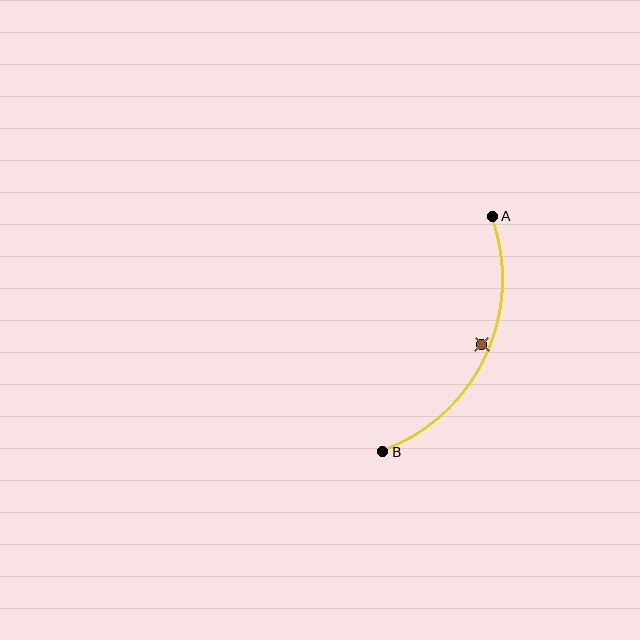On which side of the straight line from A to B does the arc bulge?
The arc bulges to the right of the straight line connecting A and B.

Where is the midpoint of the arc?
The arc midpoint is the point on the curve farthest from the straight line joining A and B. It sits to the right of that line.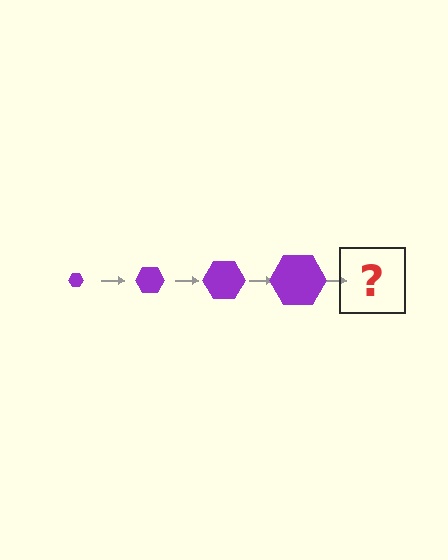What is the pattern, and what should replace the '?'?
The pattern is that the hexagon gets progressively larger each step. The '?' should be a purple hexagon, larger than the previous one.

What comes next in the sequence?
The next element should be a purple hexagon, larger than the previous one.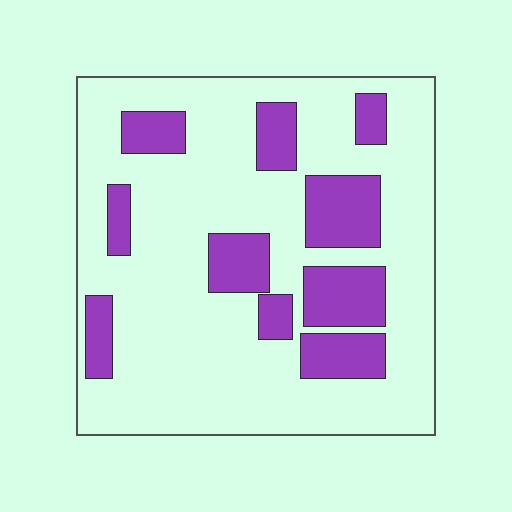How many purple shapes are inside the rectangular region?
10.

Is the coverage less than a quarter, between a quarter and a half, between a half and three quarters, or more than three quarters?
Less than a quarter.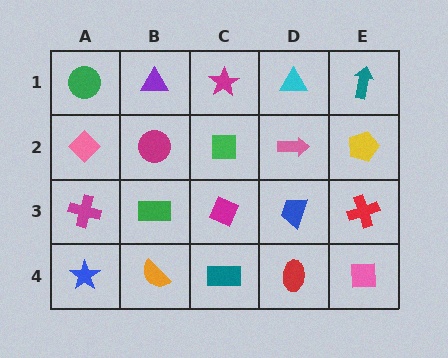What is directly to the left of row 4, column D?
A teal rectangle.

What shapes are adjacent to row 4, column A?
A magenta cross (row 3, column A), an orange semicircle (row 4, column B).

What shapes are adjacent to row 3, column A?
A pink diamond (row 2, column A), a blue star (row 4, column A), a green rectangle (row 3, column B).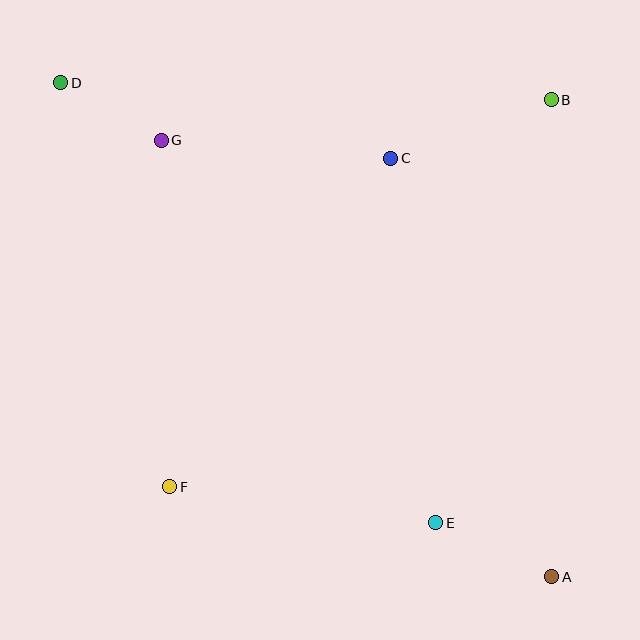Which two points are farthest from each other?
Points A and D are farthest from each other.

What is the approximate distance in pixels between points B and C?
The distance between B and C is approximately 171 pixels.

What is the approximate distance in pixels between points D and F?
The distance between D and F is approximately 419 pixels.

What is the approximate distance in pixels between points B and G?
The distance between B and G is approximately 393 pixels.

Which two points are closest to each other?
Points D and G are closest to each other.